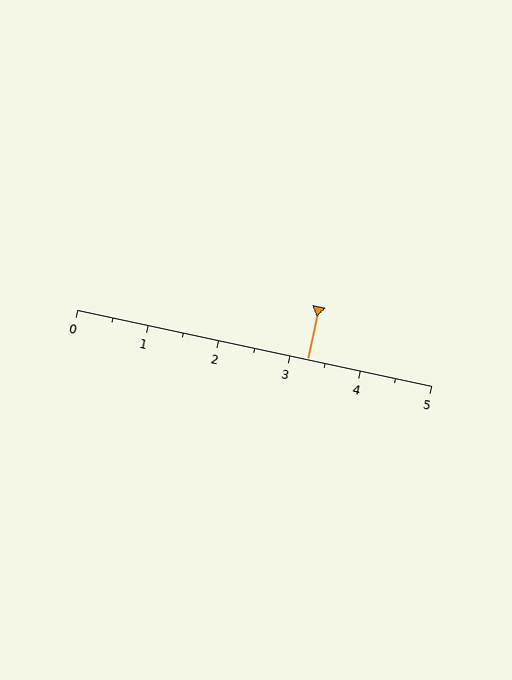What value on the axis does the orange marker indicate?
The marker indicates approximately 3.2.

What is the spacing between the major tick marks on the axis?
The major ticks are spaced 1 apart.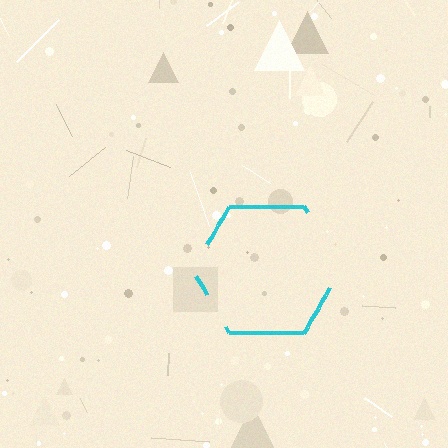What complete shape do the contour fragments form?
The contour fragments form a hexagon.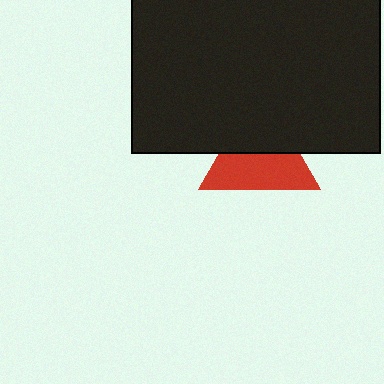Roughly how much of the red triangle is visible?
About half of it is visible (roughly 56%).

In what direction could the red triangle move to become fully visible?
The red triangle could move down. That would shift it out from behind the black rectangle entirely.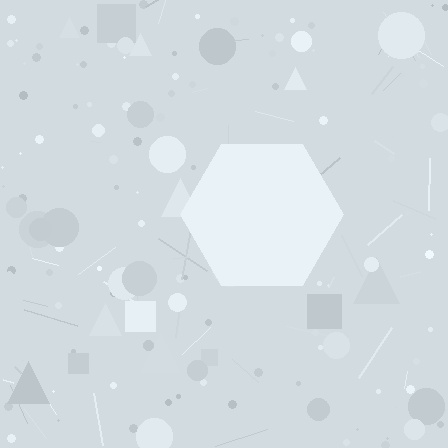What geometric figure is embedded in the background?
A hexagon is embedded in the background.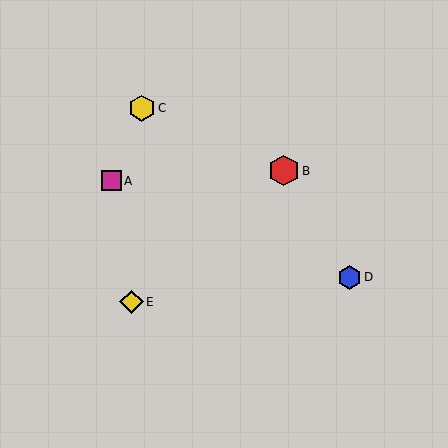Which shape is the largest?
The red hexagon (labeled B) is the largest.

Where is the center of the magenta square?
The center of the magenta square is at (111, 181).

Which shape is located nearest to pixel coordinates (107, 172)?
The magenta square (labeled A) at (111, 181) is nearest to that location.